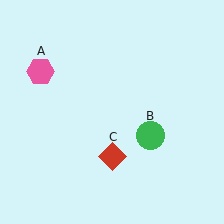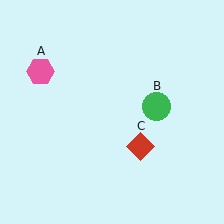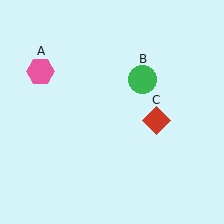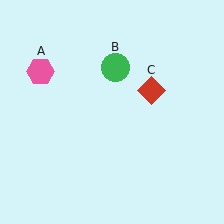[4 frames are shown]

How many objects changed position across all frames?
2 objects changed position: green circle (object B), red diamond (object C).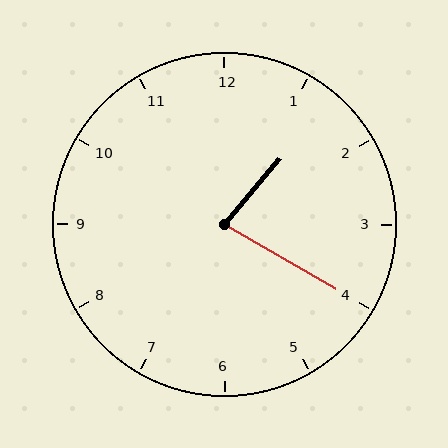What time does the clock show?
1:20.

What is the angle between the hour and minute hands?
Approximately 80 degrees.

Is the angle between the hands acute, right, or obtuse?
It is acute.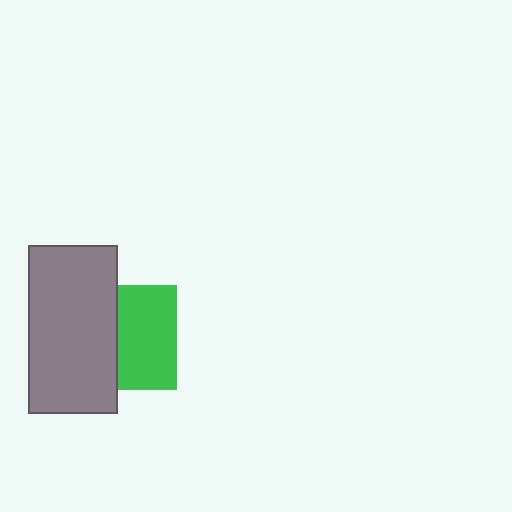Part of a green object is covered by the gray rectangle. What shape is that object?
It is a square.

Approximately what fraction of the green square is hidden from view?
Roughly 42% of the green square is hidden behind the gray rectangle.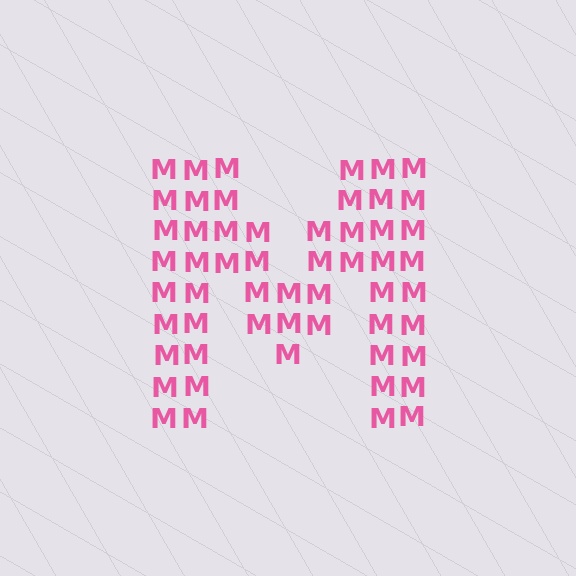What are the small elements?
The small elements are letter M's.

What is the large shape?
The large shape is the letter M.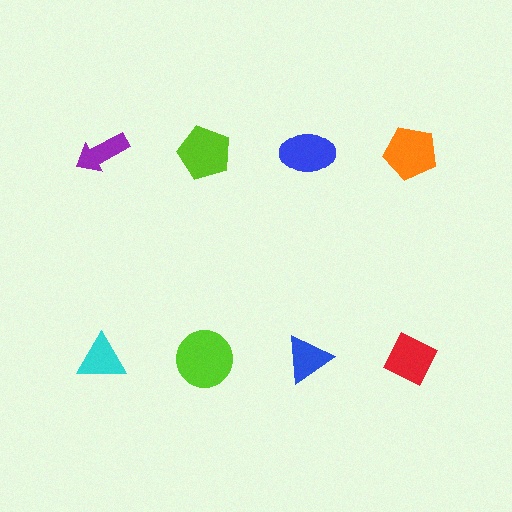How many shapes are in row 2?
4 shapes.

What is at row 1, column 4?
An orange pentagon.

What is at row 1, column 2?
A lime pentagon.